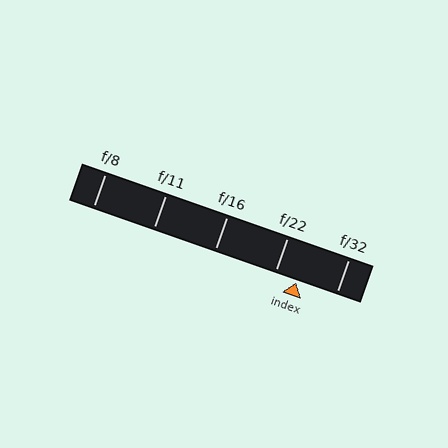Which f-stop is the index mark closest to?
The index mark is closest to f/22.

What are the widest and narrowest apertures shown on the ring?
The widest aperture shown is f/8 and the narrowest is f/32.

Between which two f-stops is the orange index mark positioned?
The index mark is between f/22 and f/32.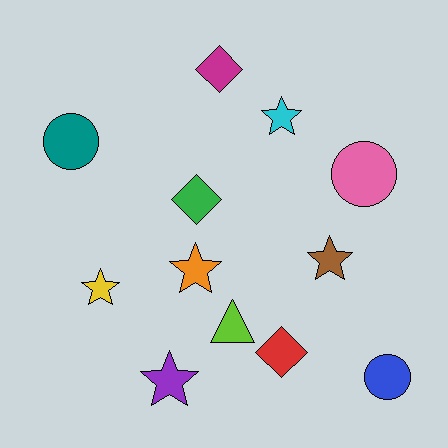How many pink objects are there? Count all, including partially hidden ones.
There is 1 pink object.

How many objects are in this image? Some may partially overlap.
There are 12 objects.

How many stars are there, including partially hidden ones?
There are 5 stars.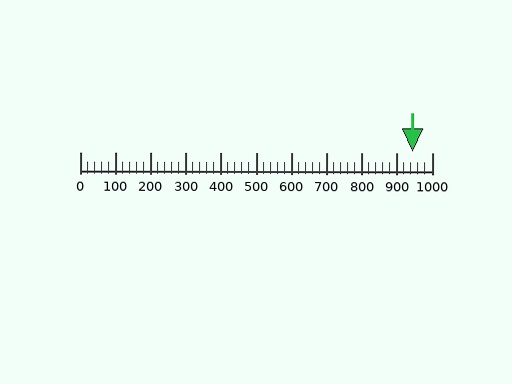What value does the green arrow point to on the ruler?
The green arrow points to approximately 944.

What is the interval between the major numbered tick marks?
The major tick marks are spaced 100 units apart.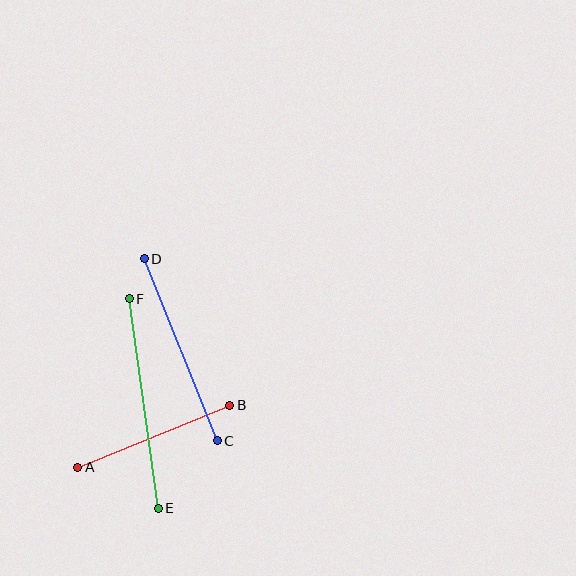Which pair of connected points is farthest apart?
Points E and F are farthest apart.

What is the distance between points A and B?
The distance is approximately 164 pixels.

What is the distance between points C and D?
The distance is approximately 196 pixels.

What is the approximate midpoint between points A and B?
The midpoint is at approximately (154, 436) pixels.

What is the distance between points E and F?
The distance is approximately 211 pixels.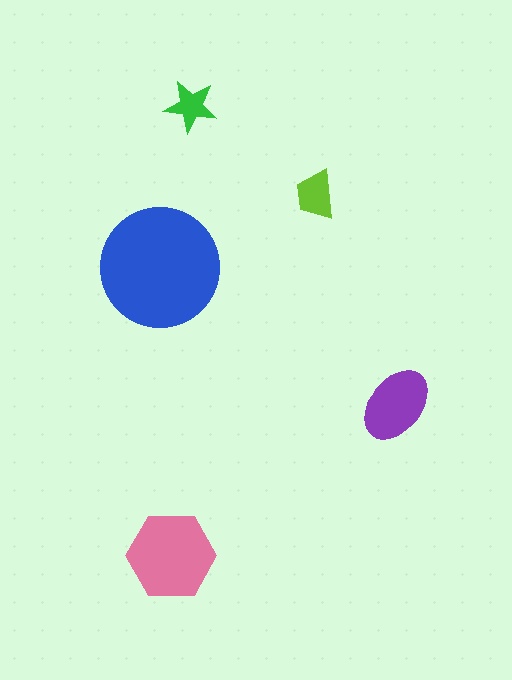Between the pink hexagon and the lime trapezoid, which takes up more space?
The pink hexagon.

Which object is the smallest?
The green star.